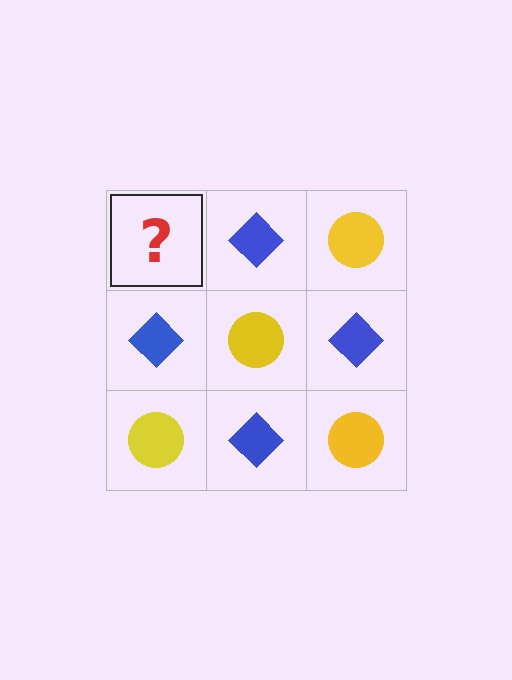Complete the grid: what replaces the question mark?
The question mark should be replaced with a yellow circle.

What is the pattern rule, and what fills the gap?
The rule is that it alternates yellow circle and blue diamond in a checkerboard pattern. The gap should be filled with a yellow circle.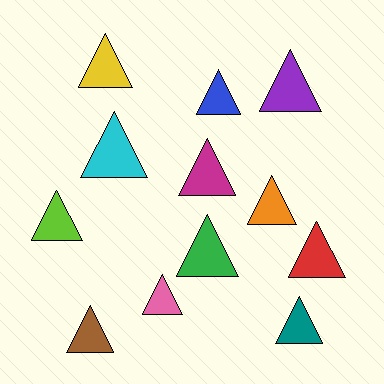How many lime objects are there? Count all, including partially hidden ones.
There is 1 lime object.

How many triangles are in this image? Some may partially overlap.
There are 12 triangles.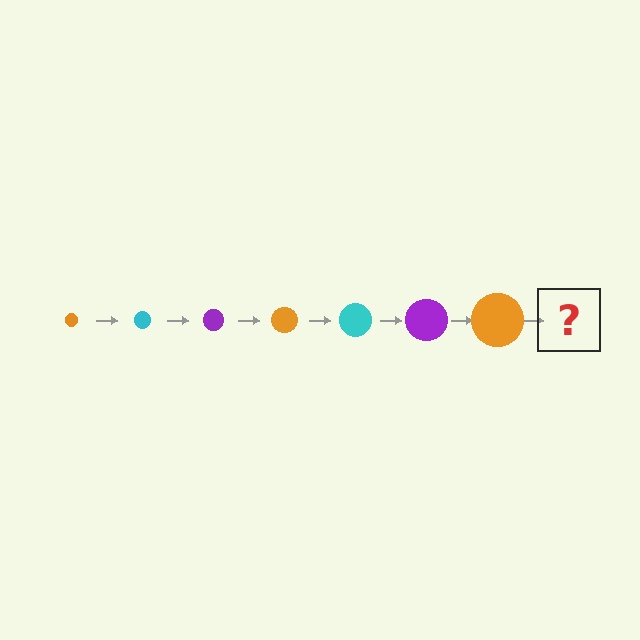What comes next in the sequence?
The next element should be a cyan circle, larger than the previous one.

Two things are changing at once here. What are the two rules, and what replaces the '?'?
The two rules are that the circle grows larger each step and the color cycles through orange, cyan, and purple. The '?' should be a cyan circle, larger than the previous one.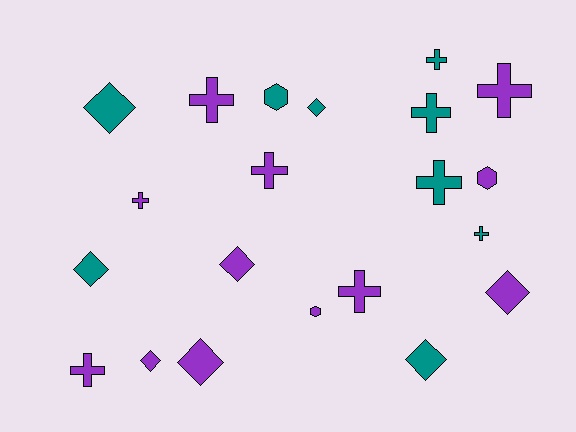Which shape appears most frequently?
Cross, with 10 objects.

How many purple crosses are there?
There are 6 purple crosses.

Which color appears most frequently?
Purple, with 12 objects.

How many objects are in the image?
There are 21 objects.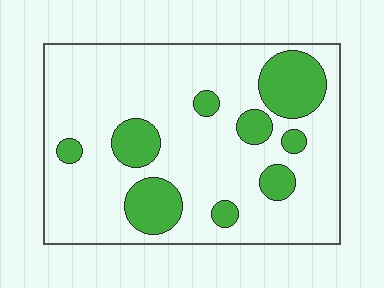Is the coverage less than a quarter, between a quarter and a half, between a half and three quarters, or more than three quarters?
Less than a quarter.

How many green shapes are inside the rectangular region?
9.